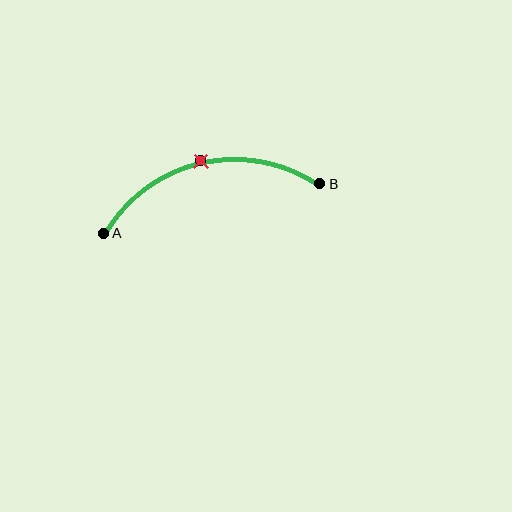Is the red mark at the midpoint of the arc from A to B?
Yes. The red mark lies on the arc at equal arc-length from both A and B — it is the arc midpoint.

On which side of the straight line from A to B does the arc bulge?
The arc bulges above the straight line connecting A and B.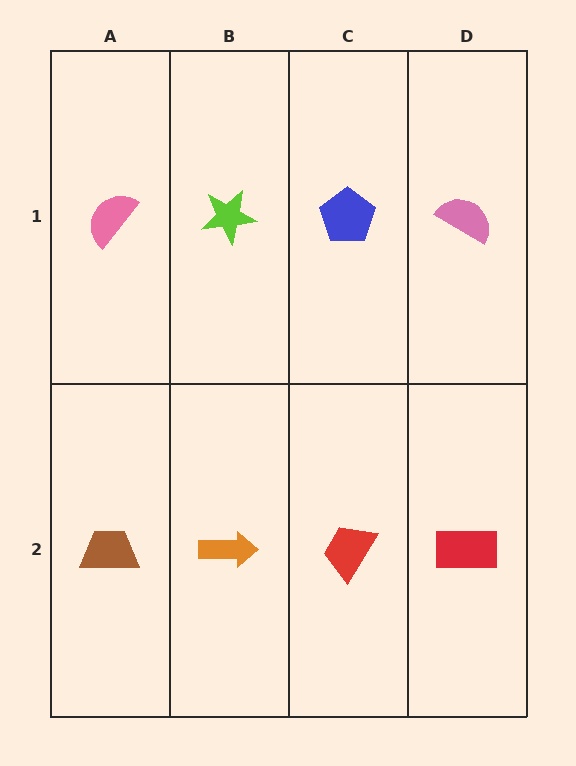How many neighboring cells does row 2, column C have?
3.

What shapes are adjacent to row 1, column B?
An orange arrow (row 2, column B), a pink semicircle (row 1, column A), a blue pentagon (row 1, column C).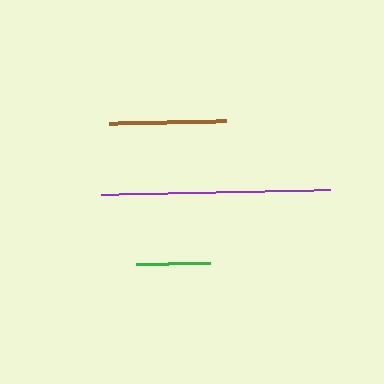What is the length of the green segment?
The green segment is approximately 74 pixels long.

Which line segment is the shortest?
The green line is the shortest at approximately 74 pixels.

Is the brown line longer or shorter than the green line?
The brown line is longer than the green line.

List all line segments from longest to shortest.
From longest to shortest: purple, brown, green.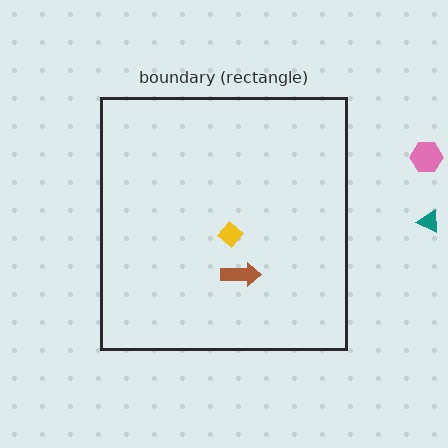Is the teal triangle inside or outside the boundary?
Outside.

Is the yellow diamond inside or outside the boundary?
Inside.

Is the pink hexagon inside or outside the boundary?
Outside.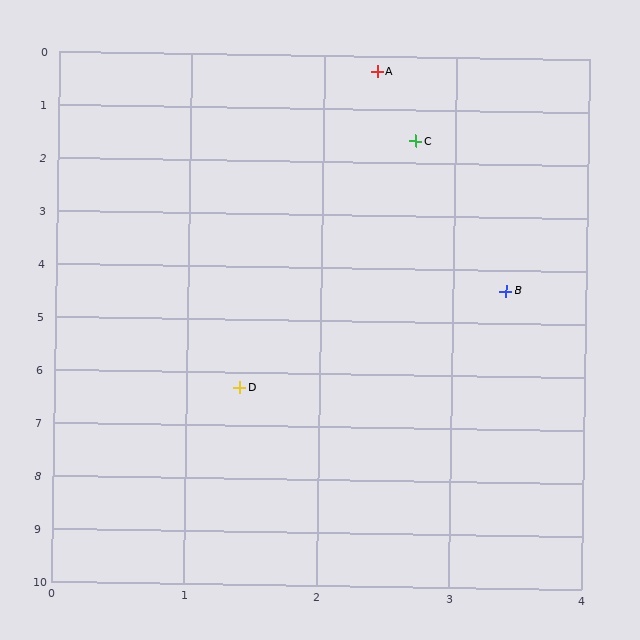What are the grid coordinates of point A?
Point A is at approximately (2.4, 0.3).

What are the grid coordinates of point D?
Point D is at approximately (1.4, 6.3).